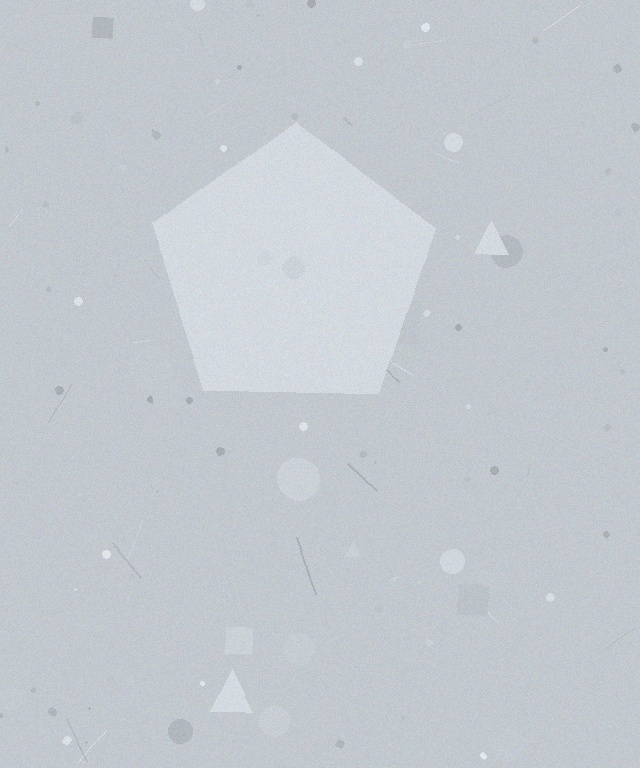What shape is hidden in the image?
A pentagon is hidden in the image.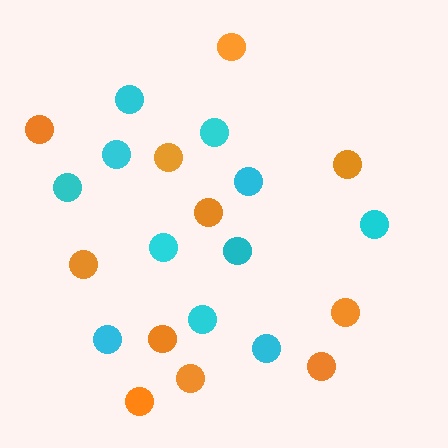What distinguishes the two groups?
There are 2 groups: one group of cyan circles (11) and one group of orange circles (11).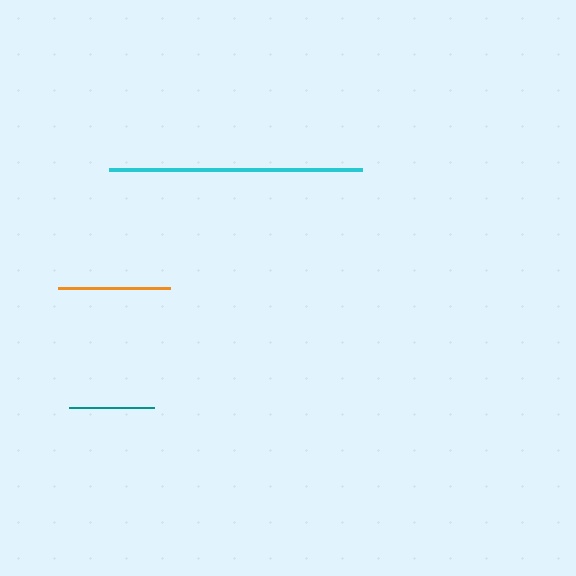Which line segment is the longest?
The cyan line is the longest at approximately 253 pixels.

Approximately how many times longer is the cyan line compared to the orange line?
The cyan line is approximately 2.3 times the length of the orange line.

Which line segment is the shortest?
The teal line is the shortest at approximately 85 pixels.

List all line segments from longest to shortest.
From longest to shortest: cyan, orange, teal.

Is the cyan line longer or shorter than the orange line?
The cyan line is longer than the orange line.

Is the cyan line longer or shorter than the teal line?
The cyan line is longer than the teal line.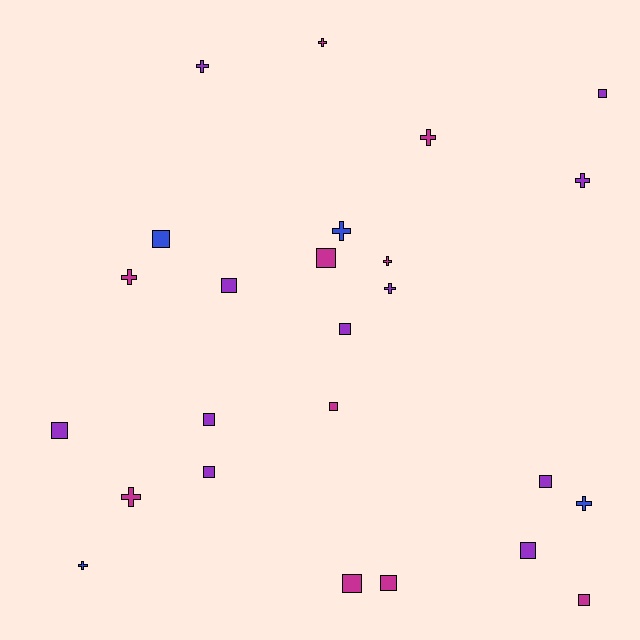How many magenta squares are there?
There are 5 magenta squares.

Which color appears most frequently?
Purple, with 11 objects.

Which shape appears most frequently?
Square, with 14 objects.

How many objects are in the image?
There are 25 objects.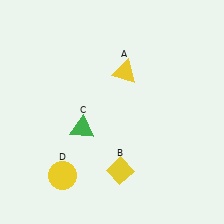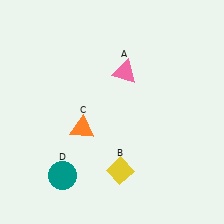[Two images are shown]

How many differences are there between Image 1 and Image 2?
There are 3 differences between the two images.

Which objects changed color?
A changed from yellow to pink. C changed from green to orange. D changed from yellow to teal.